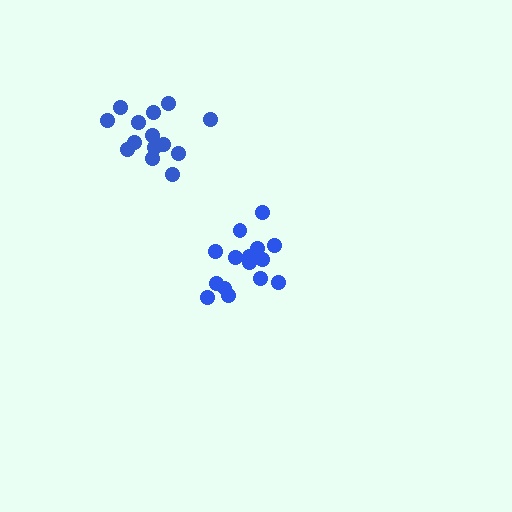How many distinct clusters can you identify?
There are 2 distinct clusters.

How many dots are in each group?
Group 1: 16 dots, Group 2: 14 dots (30 total).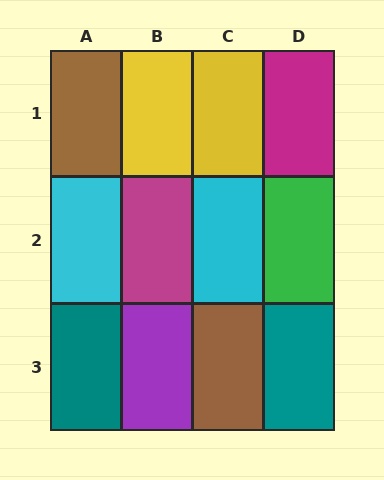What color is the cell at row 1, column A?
Brown.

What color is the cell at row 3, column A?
Teal.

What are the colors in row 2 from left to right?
Cyan, magenta, cyan, green.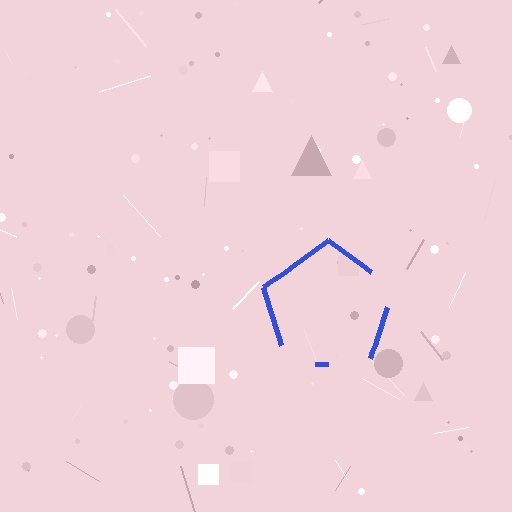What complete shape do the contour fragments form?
The contour fragments form a pentagon.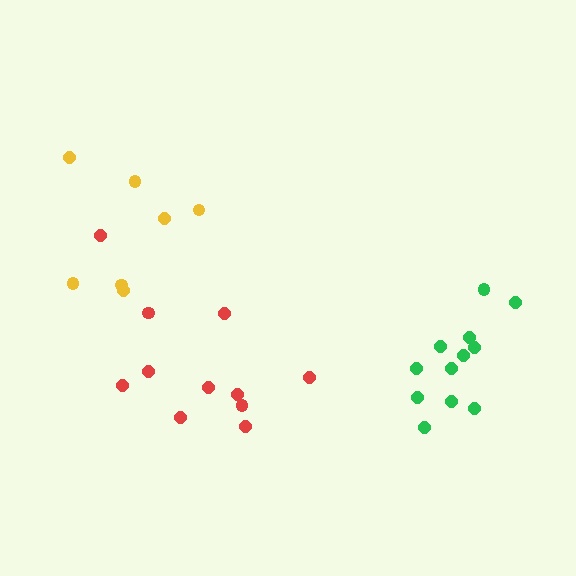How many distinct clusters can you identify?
There are 3 distinct clusters.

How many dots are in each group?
Group 1: 11 dots, Group 2: 7 dots, Group 3: 12 dots (30 total).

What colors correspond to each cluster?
The clusters are colored: red, yellow, green.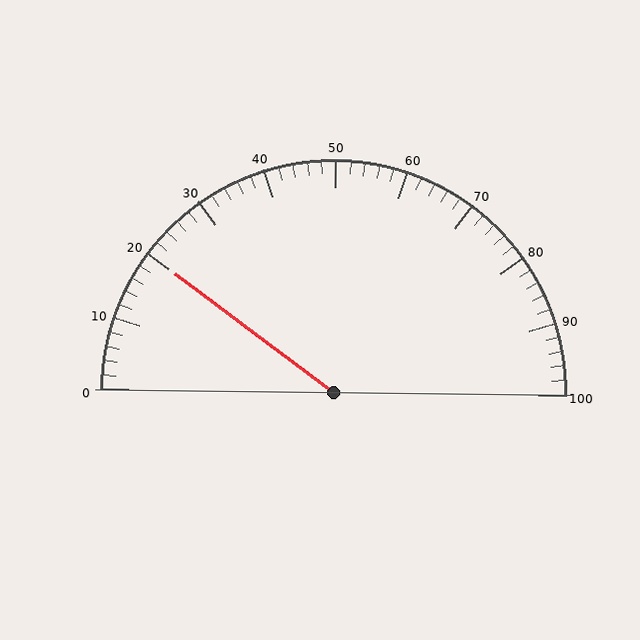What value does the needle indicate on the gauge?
The needle indicates approximately 20.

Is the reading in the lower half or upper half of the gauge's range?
The reading is in the lower half of the range (0 to 100).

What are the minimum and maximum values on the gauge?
The gauge ranges from 0 to 100.